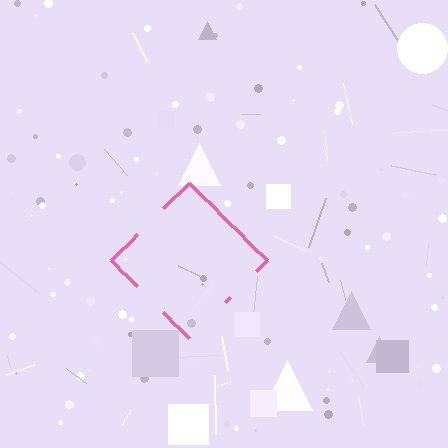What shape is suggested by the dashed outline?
The dashed outline suggests a diamond.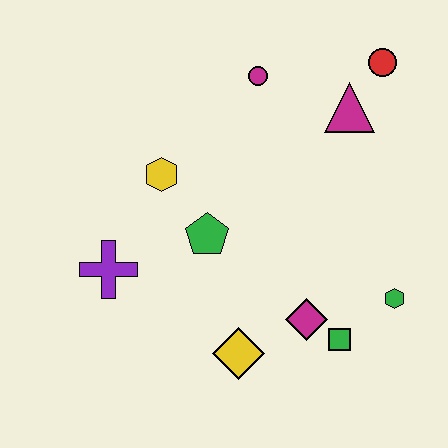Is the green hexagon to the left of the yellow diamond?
No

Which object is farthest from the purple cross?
The red circle is farthest from the purple cross.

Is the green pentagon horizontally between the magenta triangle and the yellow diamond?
No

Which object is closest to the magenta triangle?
The red circle is closest to the magenta triangle.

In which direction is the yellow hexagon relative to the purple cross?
The yellow hexagon is above the purple cross.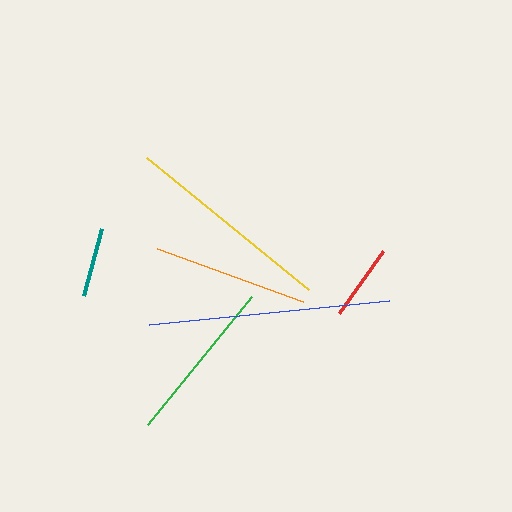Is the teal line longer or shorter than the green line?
The green line is longer than the teal line.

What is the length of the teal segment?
The teal segment is approximately 69 pixels long.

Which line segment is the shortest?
The teal line is the shortest at approximately 69 pixels.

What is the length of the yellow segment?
The yellow segment is approximately 209 pixels long.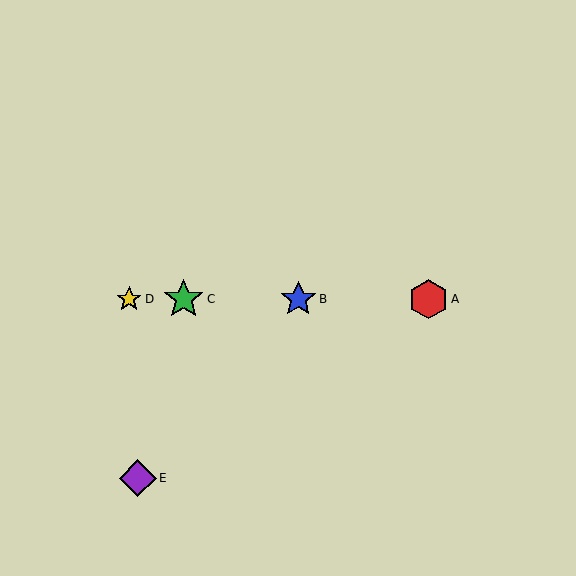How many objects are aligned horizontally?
4 objects (A, B, C, D) are aligned horizontally.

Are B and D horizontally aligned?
Yes, both are at y≈299.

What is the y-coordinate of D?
Object D is at y≈299.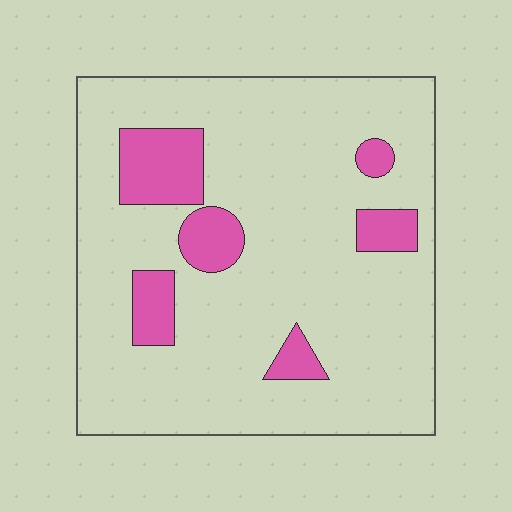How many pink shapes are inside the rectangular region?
6.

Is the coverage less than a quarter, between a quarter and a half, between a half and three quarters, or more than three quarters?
Less than a quarter.